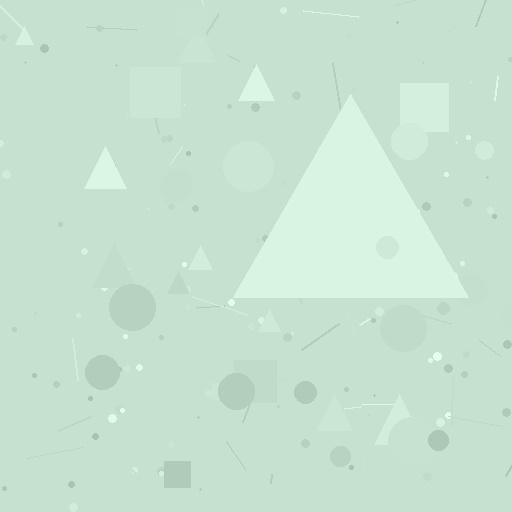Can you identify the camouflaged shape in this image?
The camouflaged shape is a triangle.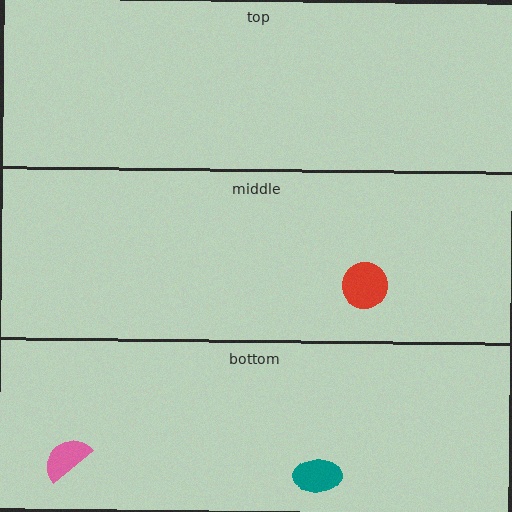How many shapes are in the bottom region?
2.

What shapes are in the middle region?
The red circle.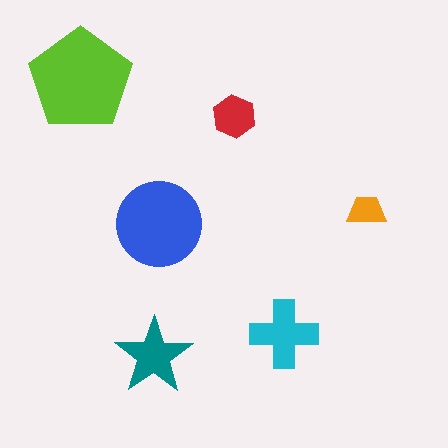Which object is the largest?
The lime pentagon.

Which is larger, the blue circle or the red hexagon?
The blue circle.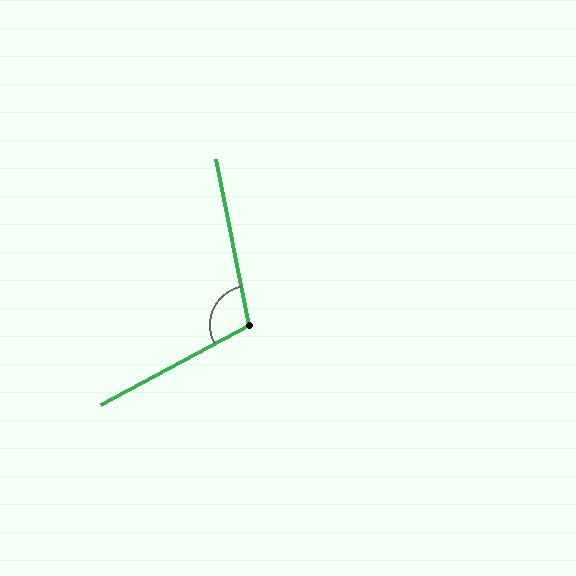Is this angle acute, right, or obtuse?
It is obtuse.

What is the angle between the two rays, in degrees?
Approximately 108 degrees.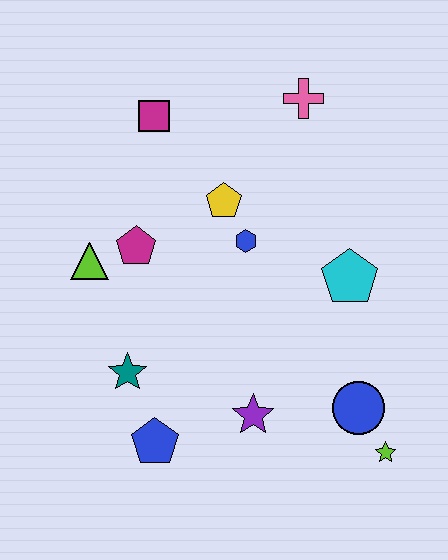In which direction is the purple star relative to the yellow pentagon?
The purple star is below the yellow pentagon.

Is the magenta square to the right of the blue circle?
No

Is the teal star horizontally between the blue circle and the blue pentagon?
No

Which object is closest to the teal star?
The blue pentagon is closest to the teal star.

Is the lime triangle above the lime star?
Yes